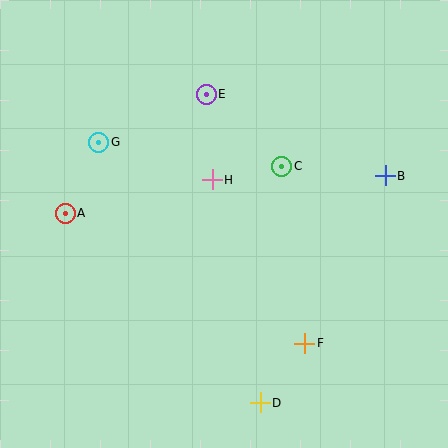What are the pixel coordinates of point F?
Point F is at (305, 343).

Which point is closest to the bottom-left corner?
Point A is closest to the bottom-left corner.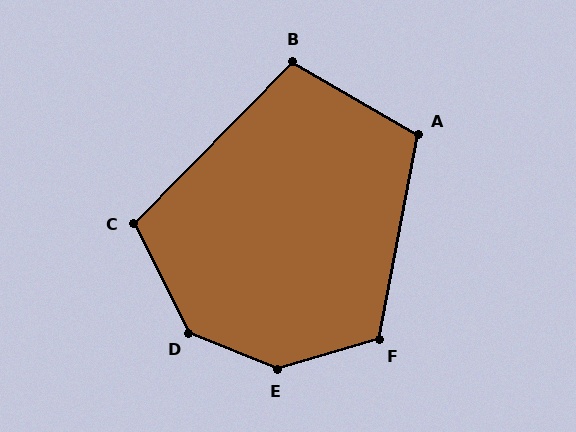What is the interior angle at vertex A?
Approximately 109 degrees (obtuse).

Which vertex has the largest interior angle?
E, at approximately 141 degrees.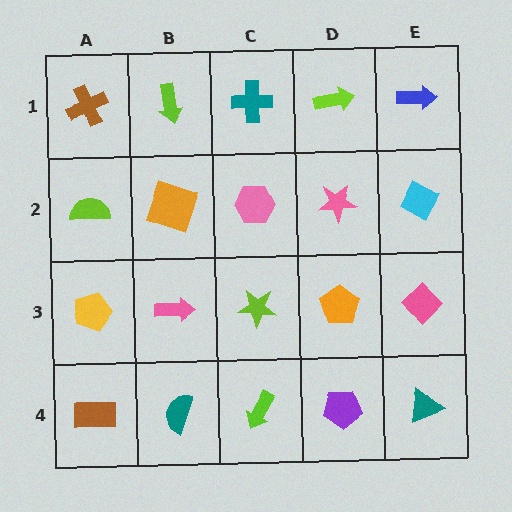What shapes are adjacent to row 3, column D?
A pink star (row 2, column D), a purple pentagon (row 4, column D), a lime star (row 3, column C), a pink diamond (row 3, column E).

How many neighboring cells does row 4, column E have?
2.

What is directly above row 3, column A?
A lime semicircle.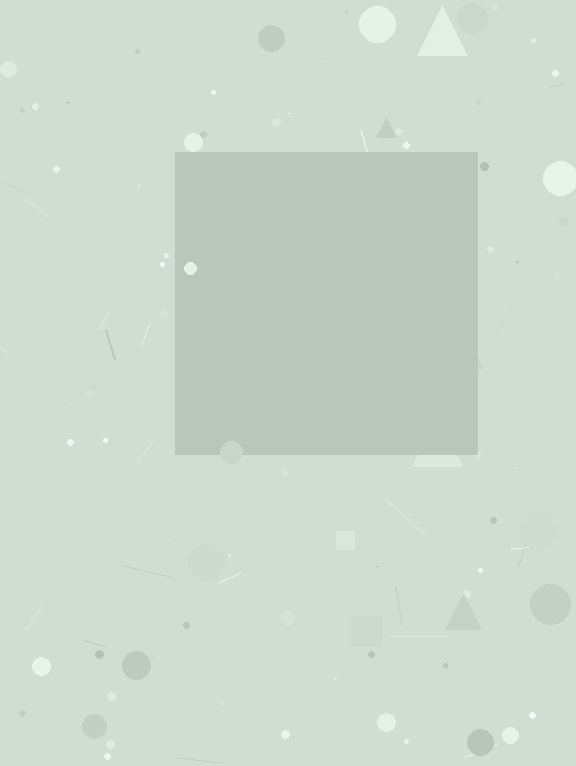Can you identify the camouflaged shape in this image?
The camouflaged shape is a square.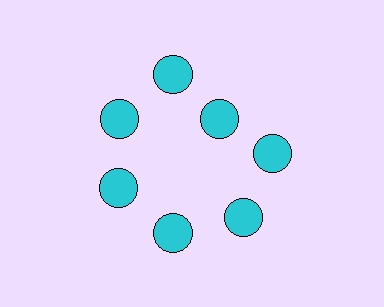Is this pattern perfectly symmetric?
No. The 7 cyan circles are arranged in a ring, but one element near the 1 o'clock position is pulled inward toward the center, breaking the 7-fold rotational symmetry.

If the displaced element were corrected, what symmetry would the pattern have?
It would have 7-fold rotational symmetry — the pattern would map onto itself every 51 degrees.